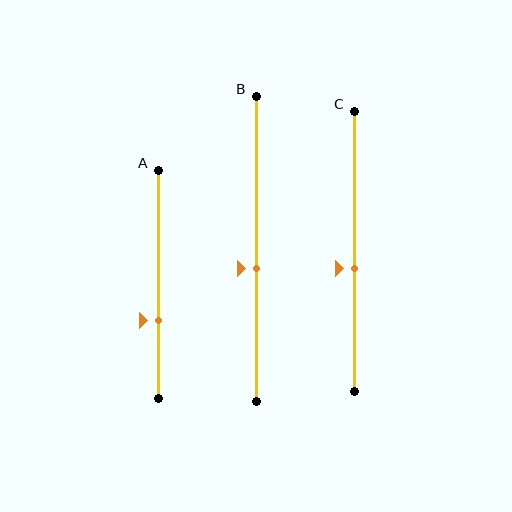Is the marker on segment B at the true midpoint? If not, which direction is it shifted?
No, the marker on segment B is shifted downward by about 6% of the segment length.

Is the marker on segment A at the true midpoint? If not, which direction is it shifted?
No, the marker on segment A is shifted downward by about 16% of the segment length.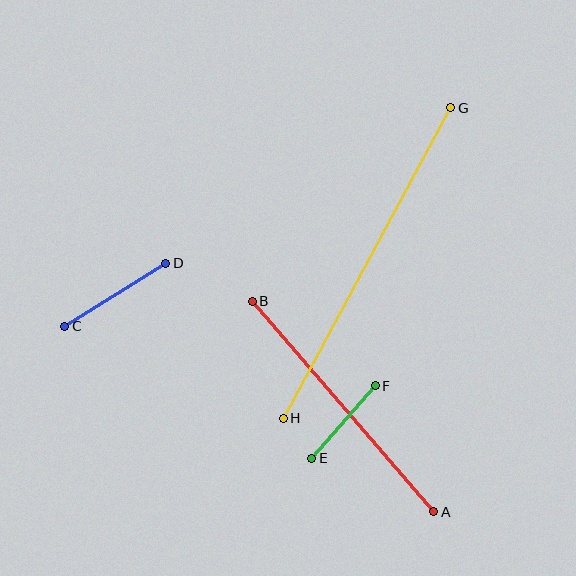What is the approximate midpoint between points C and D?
The midpoint is at approximately (115, 295) pixels.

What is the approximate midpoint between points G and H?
The midpoint is at approximately (367, 263) pixels.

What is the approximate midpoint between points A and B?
The midpoint is at approximately (343, 406) pixels.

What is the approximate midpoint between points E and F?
The midpoint is at approximately (343, 422) pixels.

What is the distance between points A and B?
The distance is approximately 278 pixels.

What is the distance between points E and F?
The distance is approximately 97 pixels.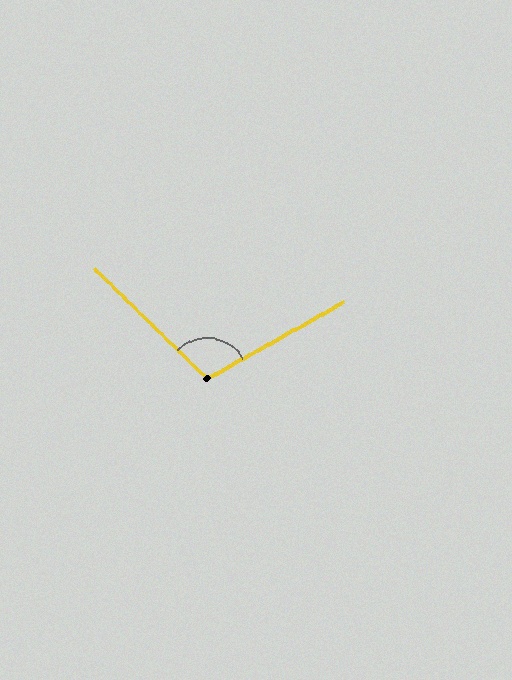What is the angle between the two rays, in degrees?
Approximately 106 degrees.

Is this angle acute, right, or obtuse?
It is obtuse.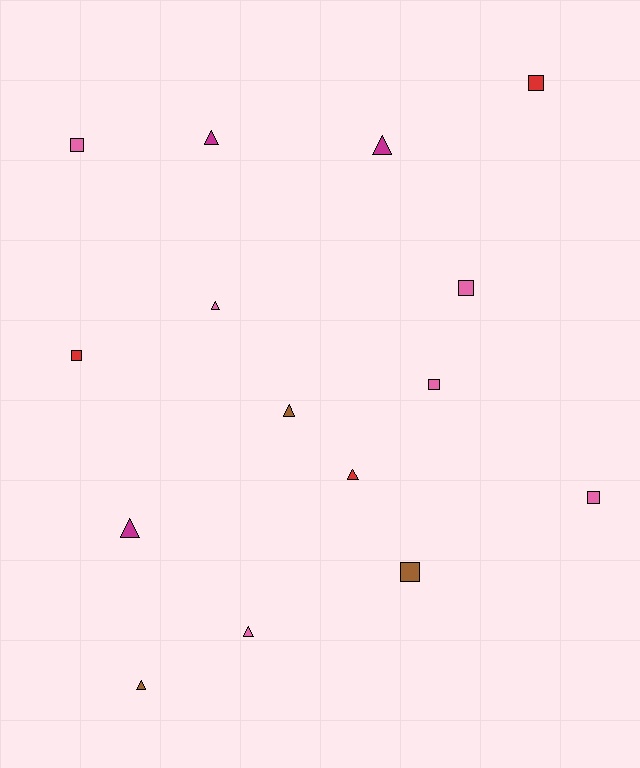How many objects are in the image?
There are 15 objects.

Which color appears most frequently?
Pink, with 6 objects.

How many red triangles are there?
There is 1 red triangle.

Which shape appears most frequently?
Triangle, with 8 objects.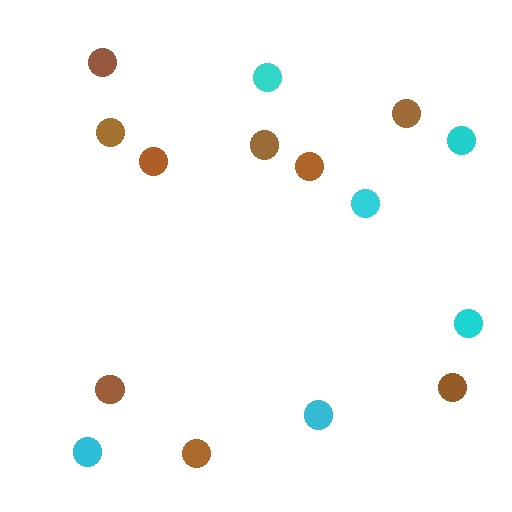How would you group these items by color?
There are 2 groups: one group of cyan circles (6) and one group of brown circles (9).